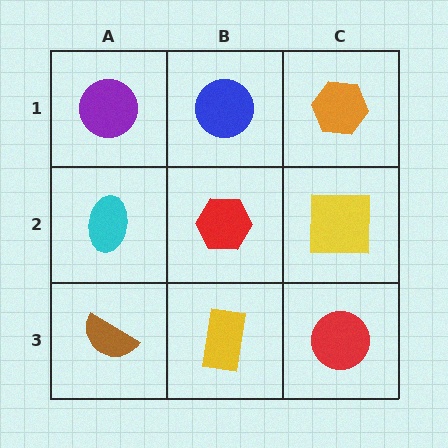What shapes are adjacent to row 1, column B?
A red hexagon (row 2, column B), a purple circle (row 1, column A), an orange hexagon (row 1, column C).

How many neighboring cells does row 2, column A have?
3.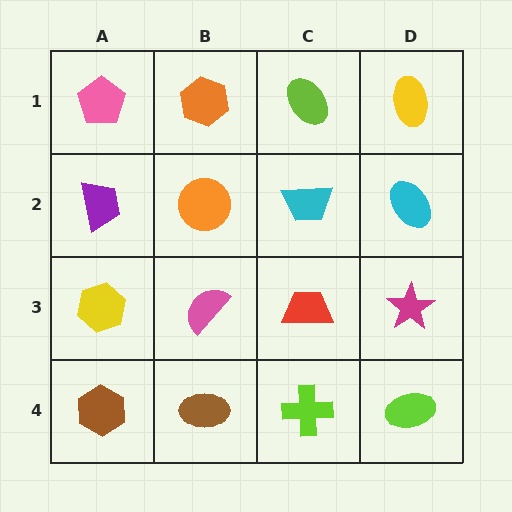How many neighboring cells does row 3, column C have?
4.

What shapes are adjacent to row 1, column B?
An orange circle (row 2, column B), a pink pentagon (row 1, column A), a lime ellipse (row 1, column C).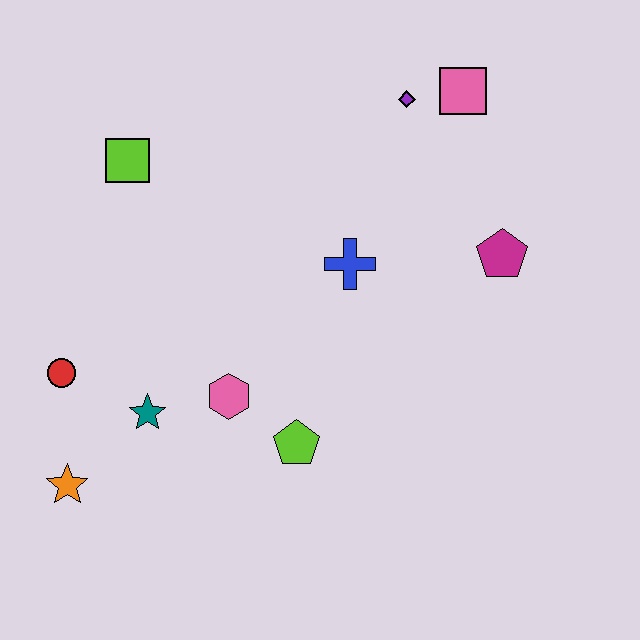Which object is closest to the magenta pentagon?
The blue cross is closest to the magenta pentagon.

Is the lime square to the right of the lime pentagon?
No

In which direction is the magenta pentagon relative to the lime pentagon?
The magenta pentagon is to the right of the lime pentagon.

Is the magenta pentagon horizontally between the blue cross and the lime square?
No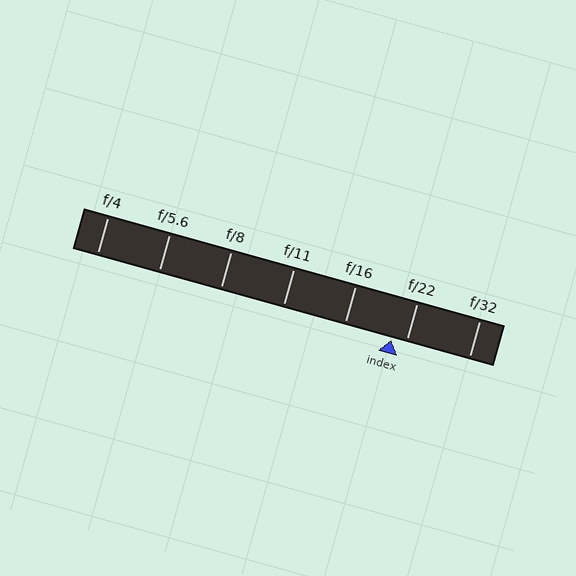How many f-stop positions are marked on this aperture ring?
There are 7 f-stop positions marked.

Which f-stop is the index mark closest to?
The index mark is closest to f/22.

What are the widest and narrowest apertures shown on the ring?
The widest aperture shown is f/4 and the narrowest is f/32.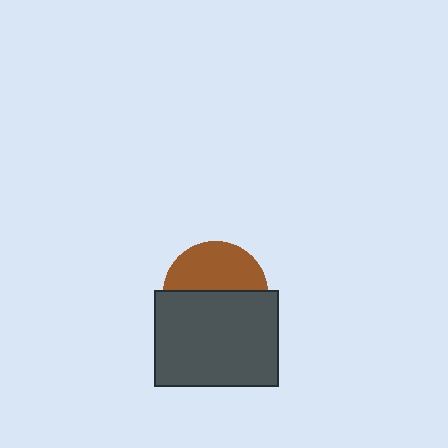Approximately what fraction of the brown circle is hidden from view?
Roughly 55% of the brown circle is hidden behind the dark gray rectangle.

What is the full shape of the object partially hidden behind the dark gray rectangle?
The partially hidden object is a brown circle.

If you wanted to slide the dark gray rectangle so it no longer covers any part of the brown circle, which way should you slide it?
Slide it down — that is the most direct way to separate the two shapes.